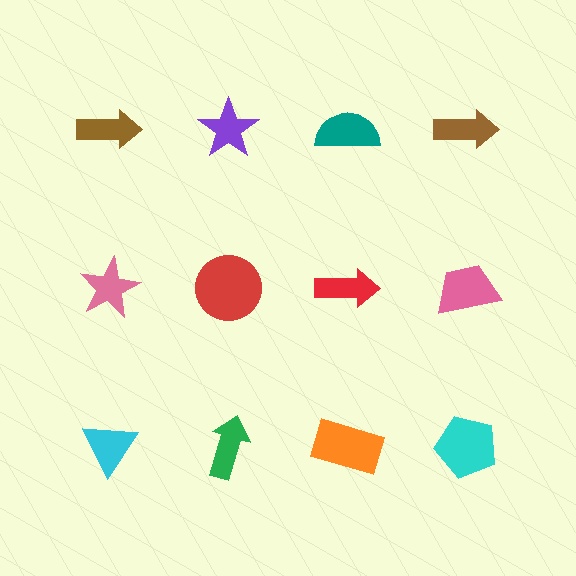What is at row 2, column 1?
A pink star.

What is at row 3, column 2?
A green arrow.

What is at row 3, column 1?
A cyan triangle.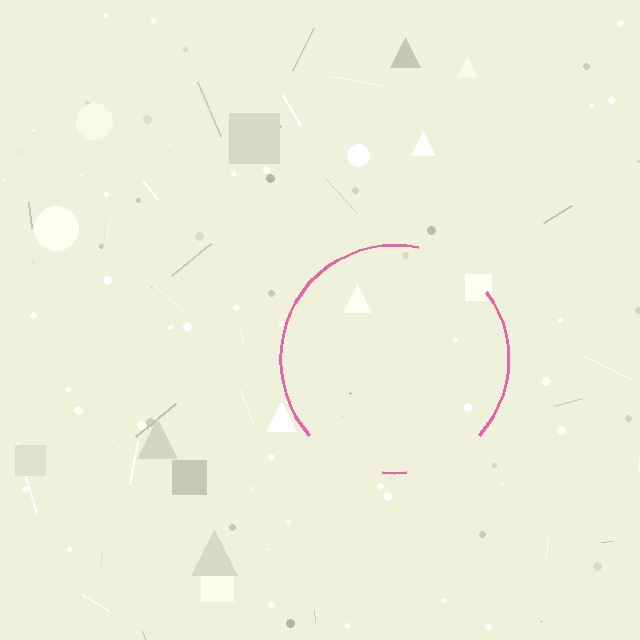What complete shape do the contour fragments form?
The contour fragments form a circle.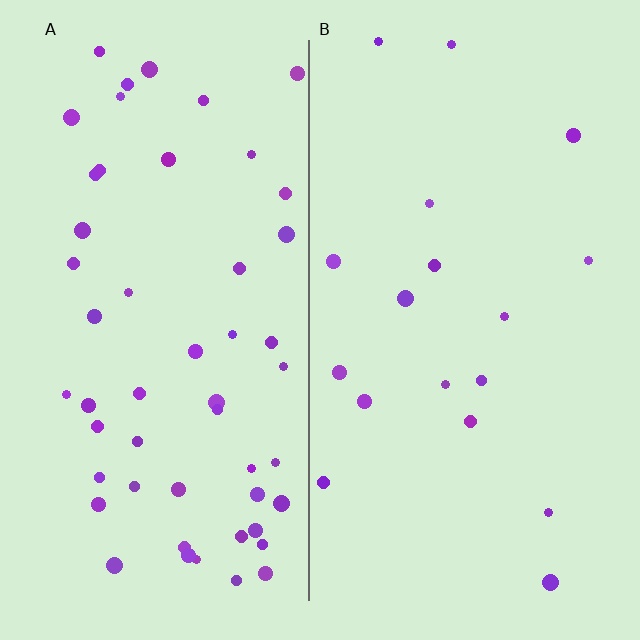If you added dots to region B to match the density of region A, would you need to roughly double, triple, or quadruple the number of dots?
Approximately triple.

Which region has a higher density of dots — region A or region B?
A (the left).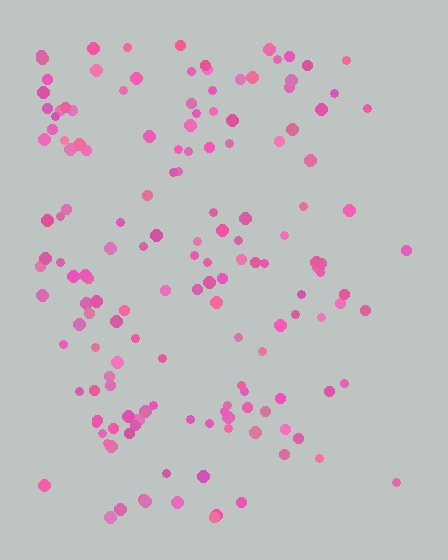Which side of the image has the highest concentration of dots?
The left.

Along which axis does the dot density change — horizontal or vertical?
Horizontal.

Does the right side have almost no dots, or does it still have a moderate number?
Still a moderate number, just noticeably fewer than the left.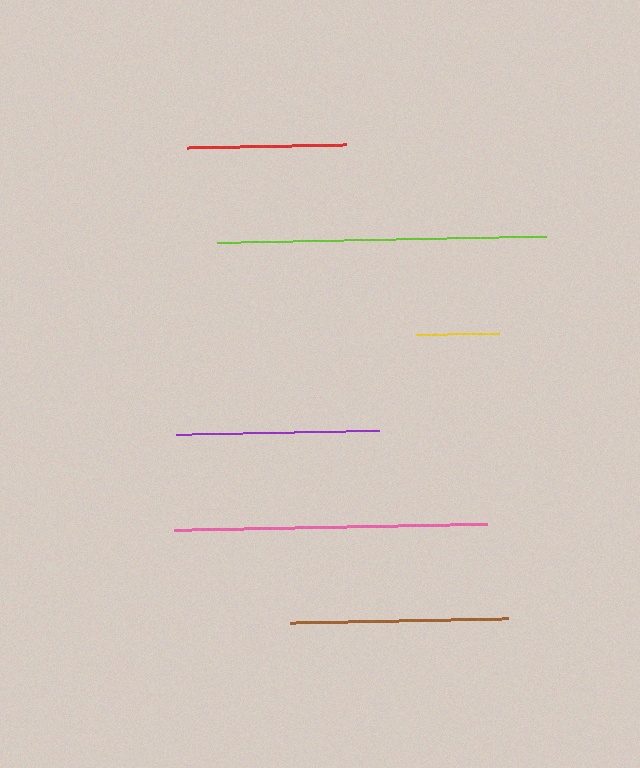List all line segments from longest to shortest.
From longest to shortest: lime, pink, brown, purple, red, yellow.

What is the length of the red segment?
The red segment is approximately 159 pixels long.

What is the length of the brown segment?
The brown segment is approximately 218 pixels long.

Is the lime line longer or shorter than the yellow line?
The lime line is longer than the yellow line.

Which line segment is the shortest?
The yellow line is the shortest at approximately 83 pixels.